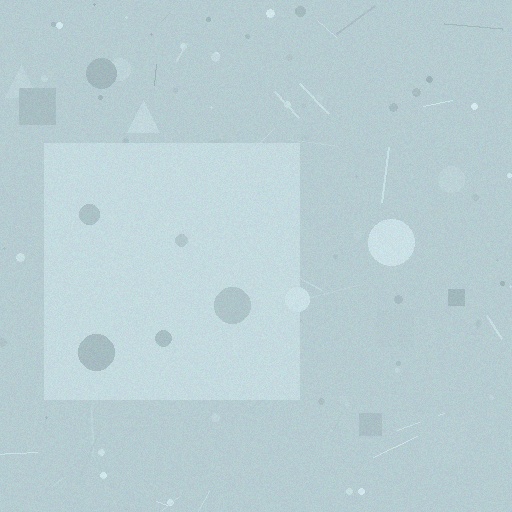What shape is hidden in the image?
A square is hidden in the image.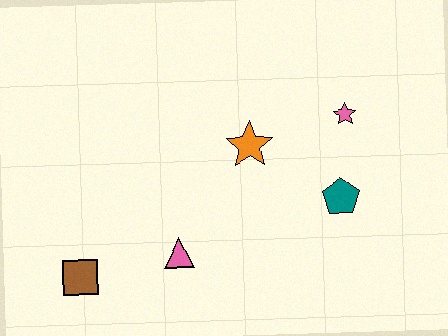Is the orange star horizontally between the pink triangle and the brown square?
No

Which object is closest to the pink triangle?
The brown square is closest to the pink triangle.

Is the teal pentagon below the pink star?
Yes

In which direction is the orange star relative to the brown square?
The orange star is to the right of the brown square.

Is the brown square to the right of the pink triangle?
No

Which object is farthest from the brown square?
The pink star is farthest from the brown square.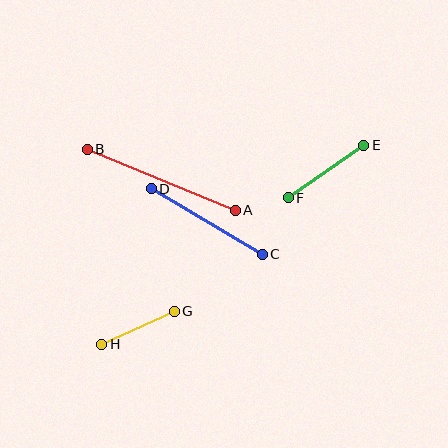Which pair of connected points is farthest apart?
Points A and B are farthest apart.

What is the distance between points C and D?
The distance is approximately 129 pixels.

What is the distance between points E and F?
The distance is approximately 92 pixels.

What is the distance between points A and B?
The distance is approximately 160 pixels.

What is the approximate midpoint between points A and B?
The midpoint is at approximately (161, 180) pixels.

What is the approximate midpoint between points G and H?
The midpoint is at approximately (138, 328) pixels.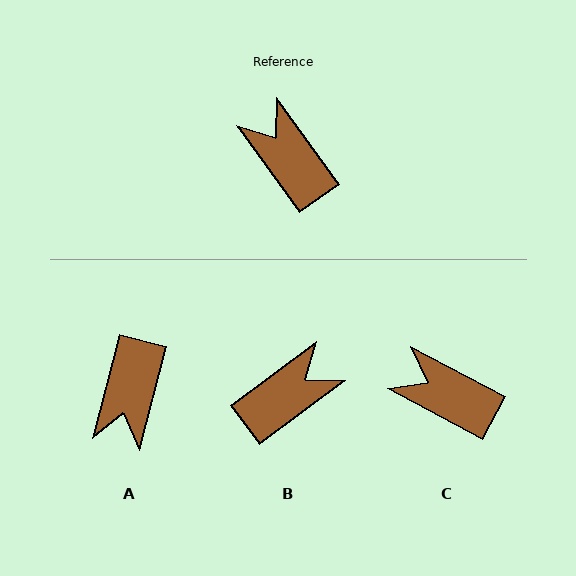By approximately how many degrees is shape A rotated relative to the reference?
Approximately 130 degrees counter-clockwise.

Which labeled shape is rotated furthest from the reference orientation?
A, about 130 degrees away.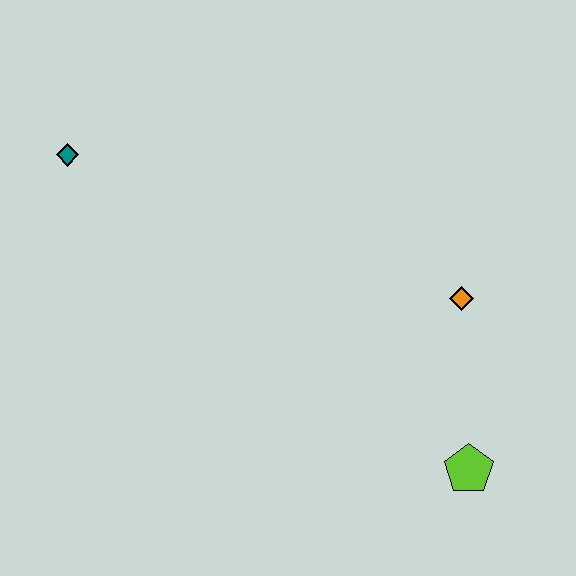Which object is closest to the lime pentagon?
The orange diamond is closest to the lime pentagon.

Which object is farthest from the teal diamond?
The lime pentagon is farthest from the teal diamond.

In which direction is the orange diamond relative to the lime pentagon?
The orange diamond is above the lime pentagon.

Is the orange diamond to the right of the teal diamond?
Yes